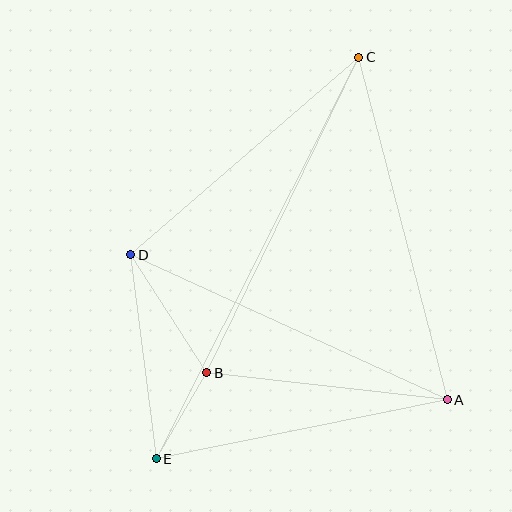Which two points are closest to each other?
Points B and E are closest to each other.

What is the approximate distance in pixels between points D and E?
The distance between D and E is approximately 206 pixels.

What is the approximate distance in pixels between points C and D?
The distance between C and D is approximately 302 pixels.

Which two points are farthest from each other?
Points C and E are farthest from each other.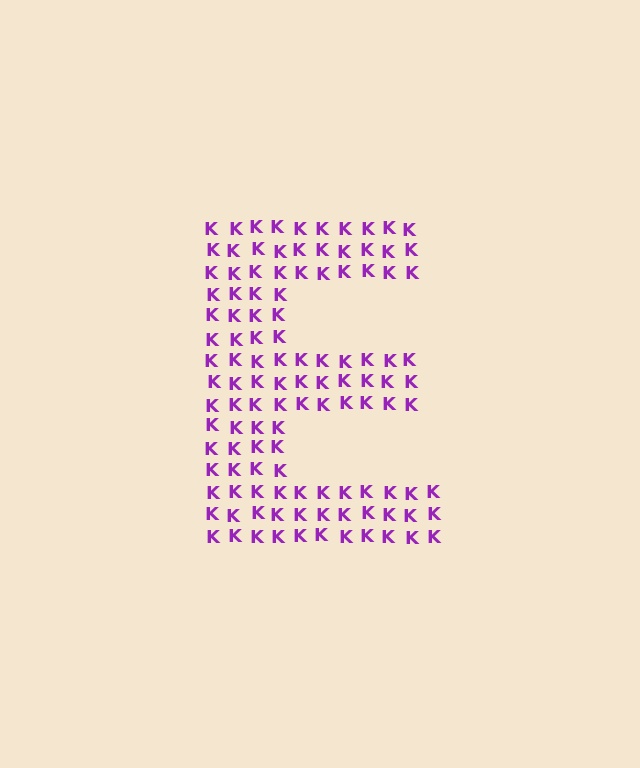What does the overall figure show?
The overall figure shows the letter E.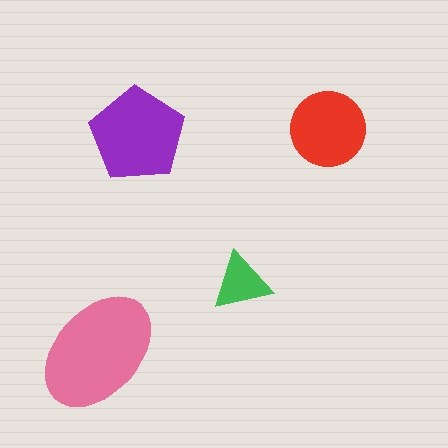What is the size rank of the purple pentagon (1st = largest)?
2nd.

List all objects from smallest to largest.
The green triangle, the red circle, the purple pentagon, the pink ellipse.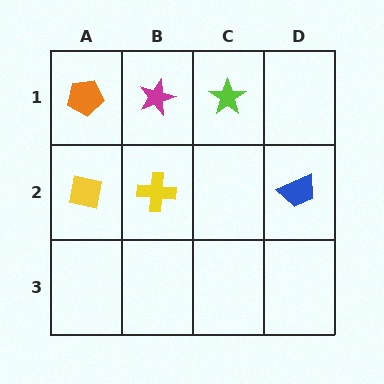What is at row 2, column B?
A yellow cross.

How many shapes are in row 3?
0 shapes.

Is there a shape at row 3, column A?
No, that cell is empty.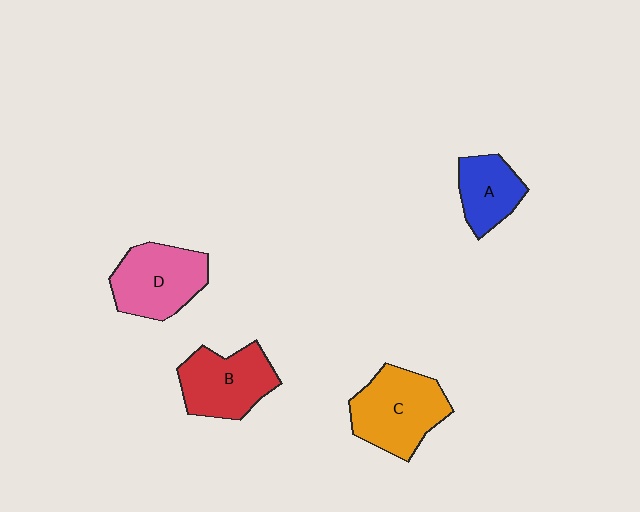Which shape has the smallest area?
Shape A (blue).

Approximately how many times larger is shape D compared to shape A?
Approximately 1.5 times.